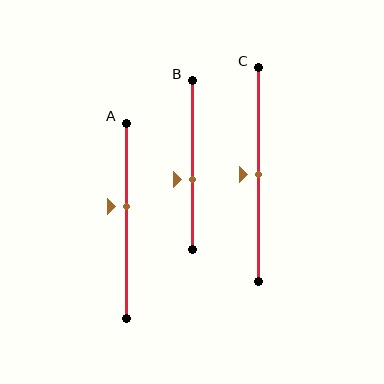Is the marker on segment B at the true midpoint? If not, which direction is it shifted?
No, the marker on segment B is shifted downward by about 8% of the segment length.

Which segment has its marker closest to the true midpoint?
Segment C has its marker closest to the true midpoint.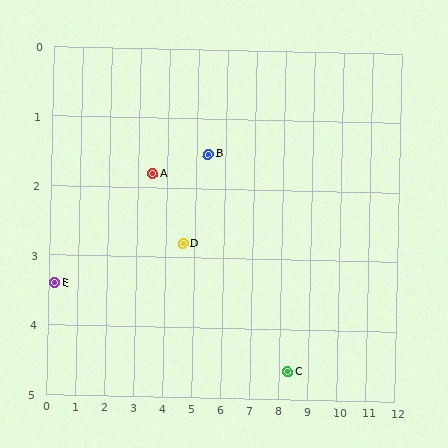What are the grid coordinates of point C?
Point C is at approximately (8.3, 4.6).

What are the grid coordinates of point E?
Point E is at approximately (0.2, 3.4).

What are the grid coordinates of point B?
Point B is at approximately (5.4, 1.5).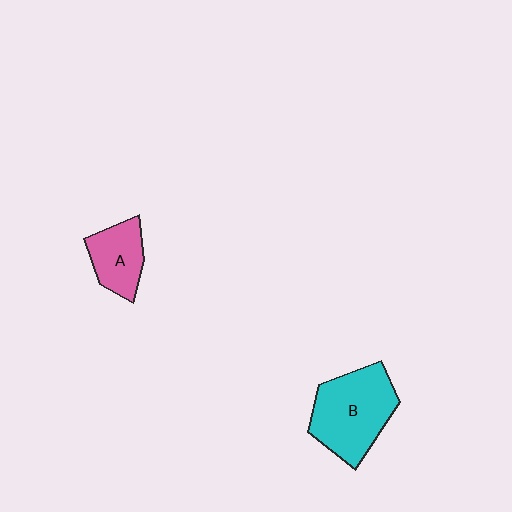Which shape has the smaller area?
Shape A (pink).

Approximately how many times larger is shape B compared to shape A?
Approximately 1.8 times.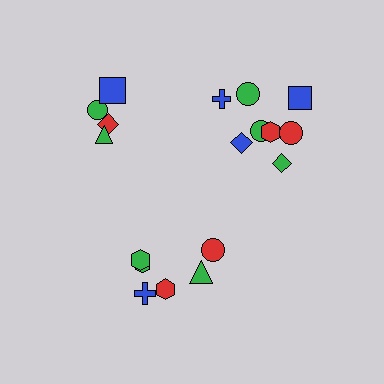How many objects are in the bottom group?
There are 6 objects.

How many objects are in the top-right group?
There are 8 objects.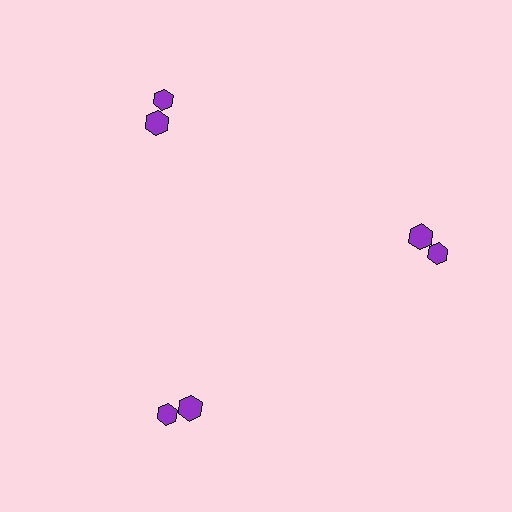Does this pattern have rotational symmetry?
Yes, this pattern has 3-fold rotational symmetry. It looks the same after rotating 120 degrees around the center.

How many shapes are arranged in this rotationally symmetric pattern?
There are 6 shapes, arranged in 3 groups of 2.